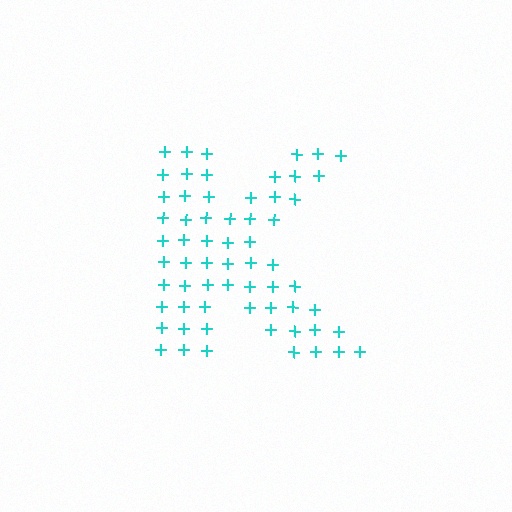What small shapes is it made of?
It is made of small plus signs.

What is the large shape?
The large shape is the letter K.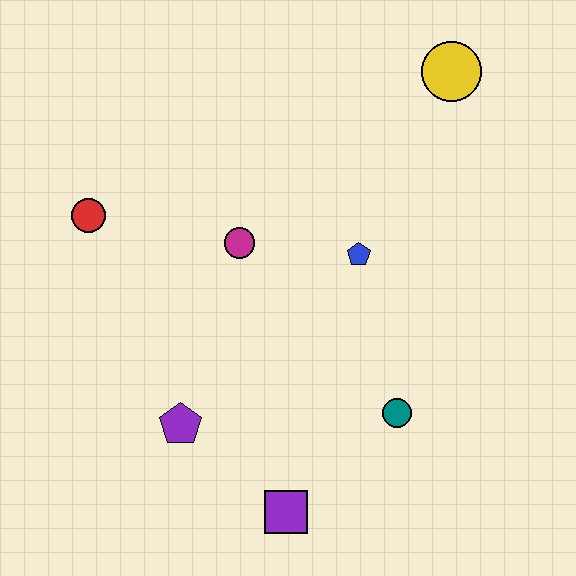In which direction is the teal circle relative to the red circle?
The teal circle is to the right of the red circle.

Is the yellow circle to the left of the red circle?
No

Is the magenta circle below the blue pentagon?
No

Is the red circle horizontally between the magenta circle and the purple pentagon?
No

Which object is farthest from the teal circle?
The red circle is farthest from the teal circle.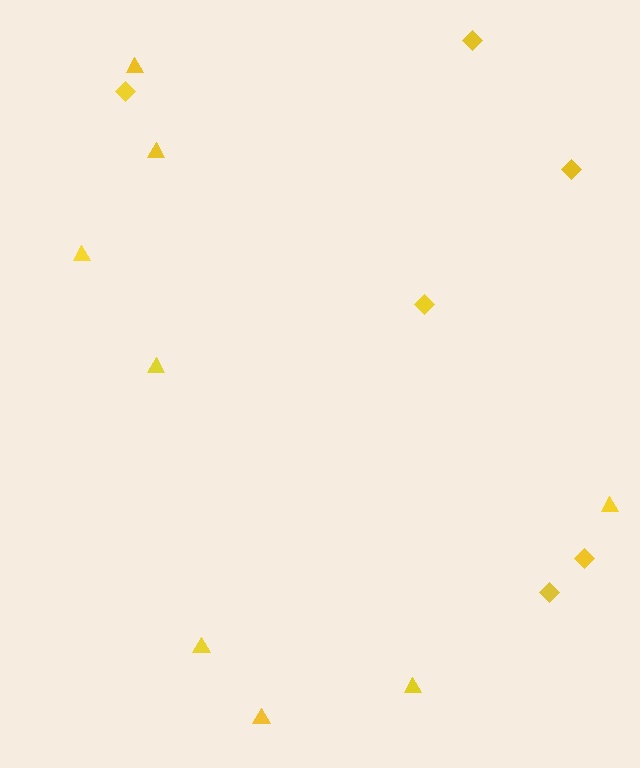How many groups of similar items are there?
There are 2 groups: one group of triangles (8) and one group of diamonds (6).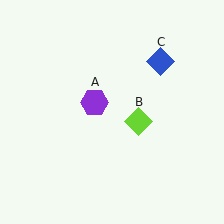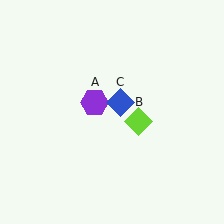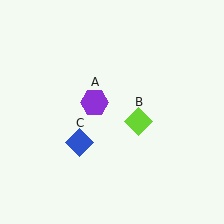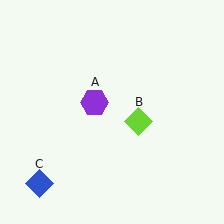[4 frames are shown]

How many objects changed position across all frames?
1 object changed position: blue diamond (object C).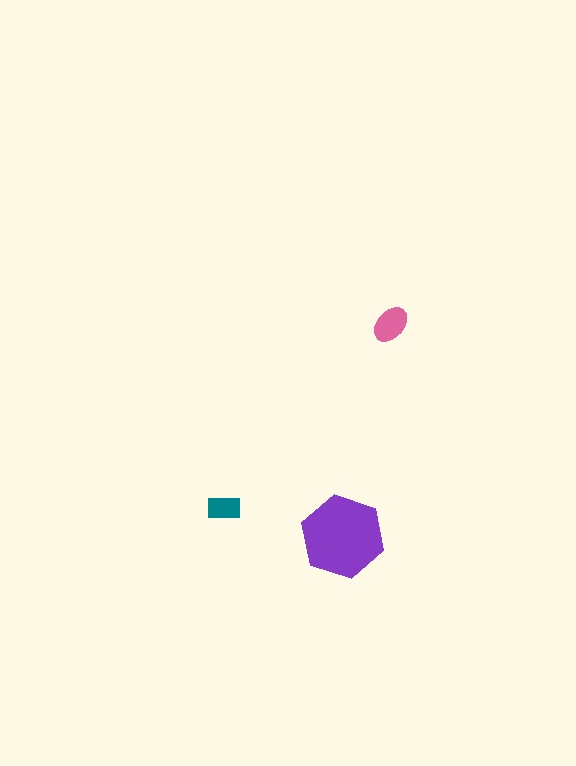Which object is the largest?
The purple hexagon.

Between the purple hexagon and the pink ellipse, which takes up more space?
The purple hexagon.